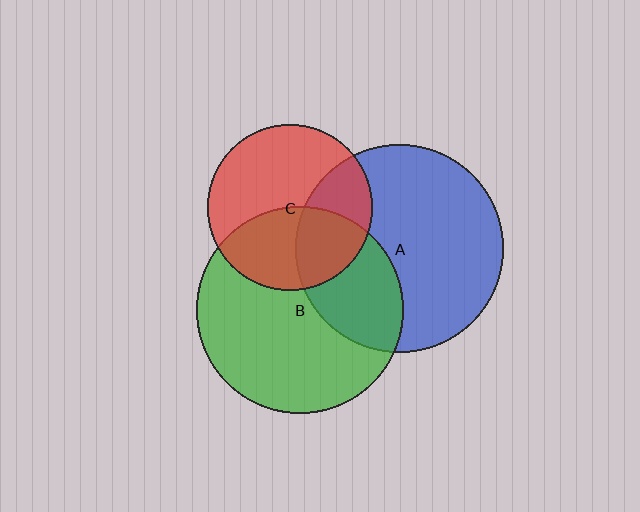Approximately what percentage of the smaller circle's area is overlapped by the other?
Approximately 30%.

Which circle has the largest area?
Circle A (blue).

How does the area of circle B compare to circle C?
Approximately 1.6 times.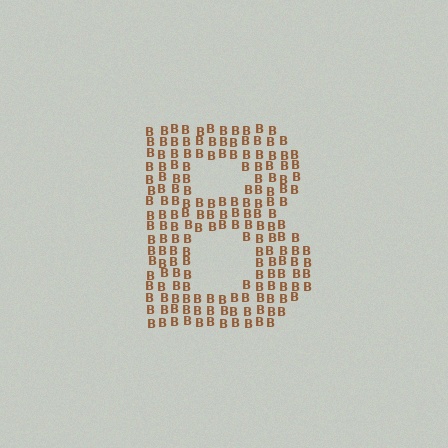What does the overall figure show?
The overall figure shows the letter B.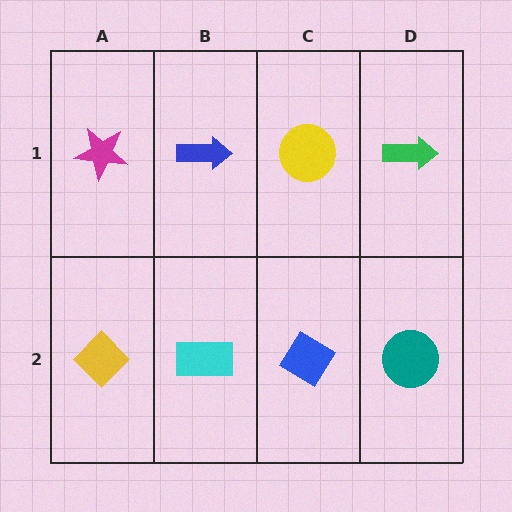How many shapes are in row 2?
4 shapes.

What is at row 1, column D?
A green arrow.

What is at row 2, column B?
A cyan rectangle.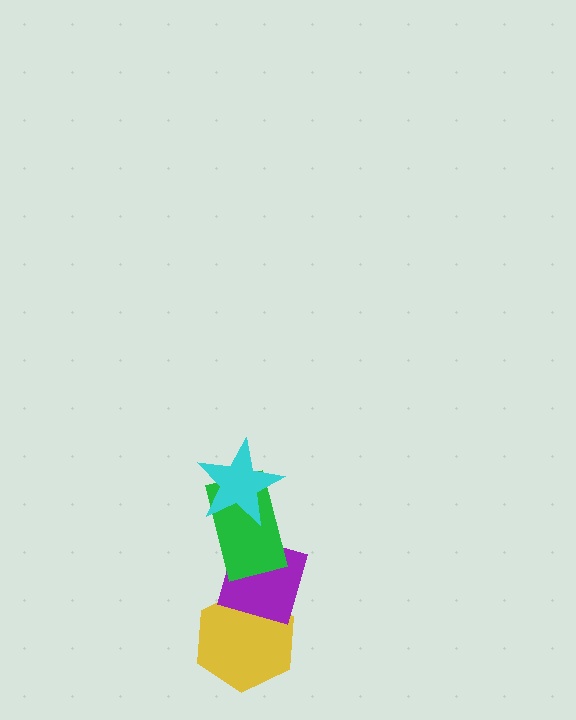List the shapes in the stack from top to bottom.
From top to bottom: the cyan star, the green rectangle, the purple diamond, the yellow hexagon.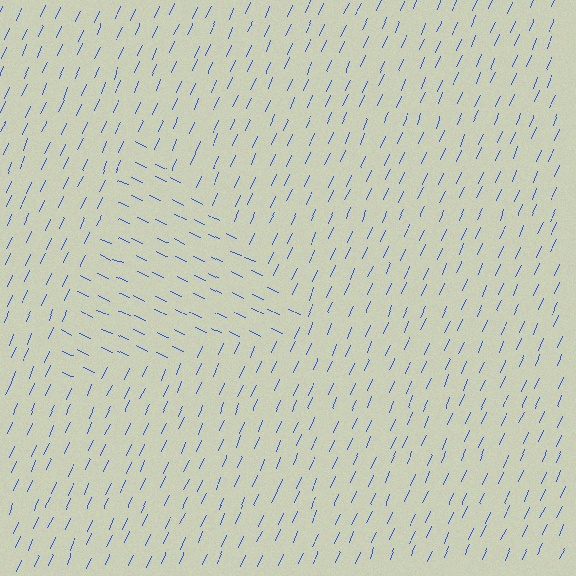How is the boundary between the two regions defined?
The boundary is defined purely by a change in line orientation (approximately 89 degrees difference). All lines are the same color and thickness.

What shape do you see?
I see a triangle.